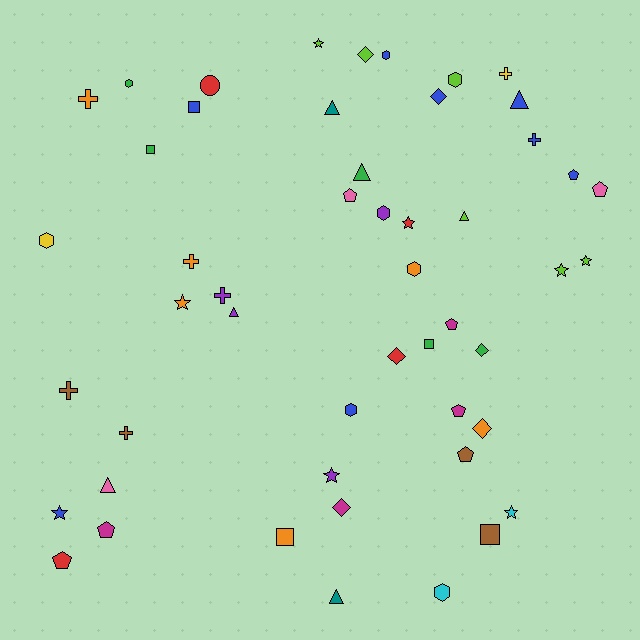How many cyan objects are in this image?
There are 2 cyan objects.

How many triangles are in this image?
There are 7 triangles.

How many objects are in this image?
There are 50 objects.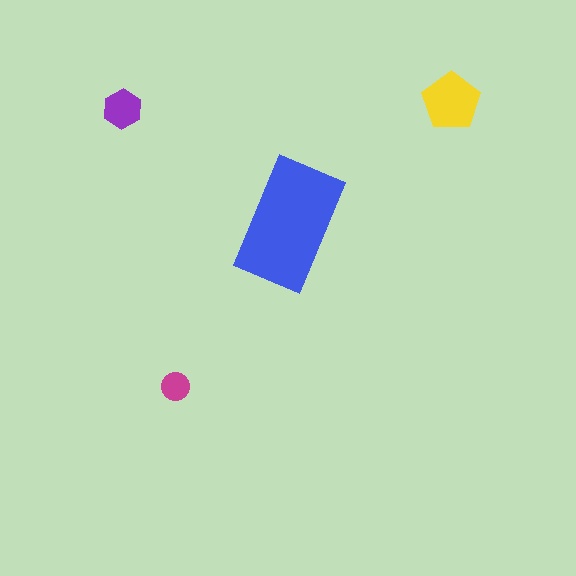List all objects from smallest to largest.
The magenta circle, the purple hexagon, the yellow pentagon, the blue rectangle.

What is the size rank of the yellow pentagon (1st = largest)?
2nd.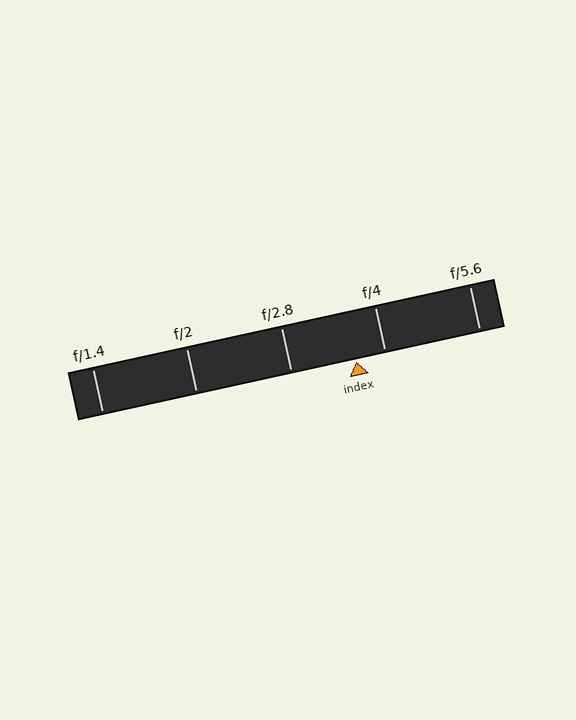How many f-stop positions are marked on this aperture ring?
There are 5 f-stop positions marked.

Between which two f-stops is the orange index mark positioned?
The index mark is between f/2.8 and f/4.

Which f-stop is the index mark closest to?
The index mark is closest to f/4.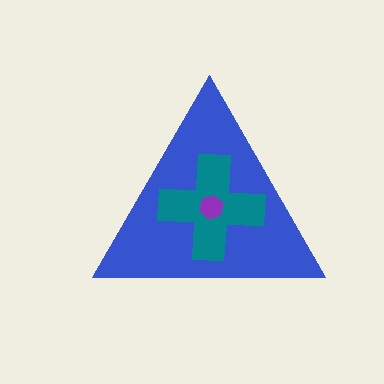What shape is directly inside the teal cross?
The purple hexagon.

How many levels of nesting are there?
3.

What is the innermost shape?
The purple hexagon.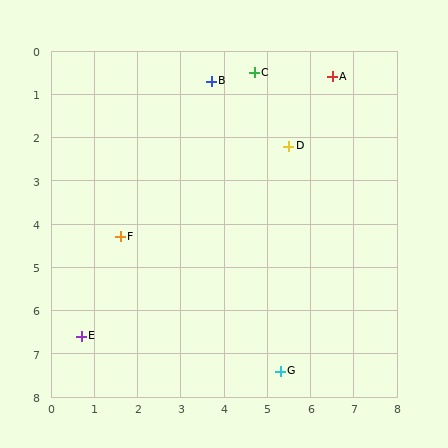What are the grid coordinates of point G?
Point G is at approximately (5.3, 7.4).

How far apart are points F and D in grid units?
Points F and D are about 4.4 grid units apart.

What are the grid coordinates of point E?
Point E is at approximately (0.7, 6.6).